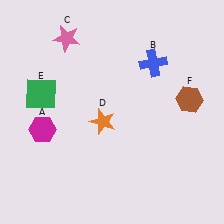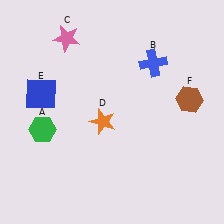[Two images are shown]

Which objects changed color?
A changed from magenta to green. E changed from green to blue.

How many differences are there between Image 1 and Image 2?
There are 2 differences between the two images.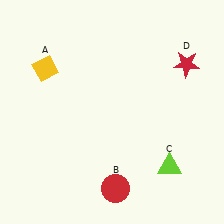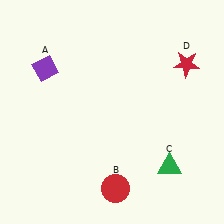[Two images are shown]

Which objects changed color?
A changed from yellow to purple. C changed from lime to green.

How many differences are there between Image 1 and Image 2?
There are 2 differences between the two images.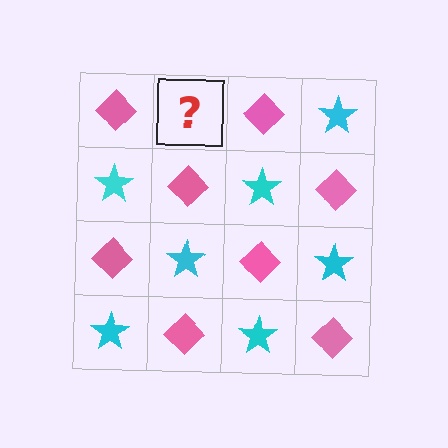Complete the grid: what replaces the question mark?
The question mark should be replaced with a cyan star.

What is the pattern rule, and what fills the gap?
The rule is that it alternates pink diamond and cyan star in a checkerboard pattern. The gap should be filled with a cyan star.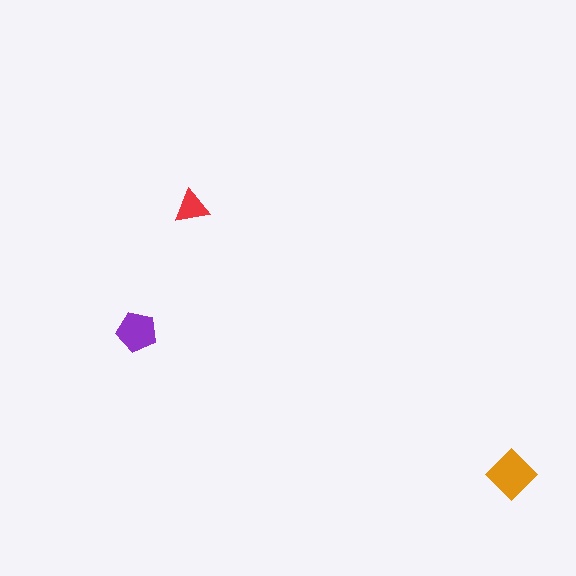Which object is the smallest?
The red triangle.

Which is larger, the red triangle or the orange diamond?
The orange diamond.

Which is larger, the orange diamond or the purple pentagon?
The orange diamond.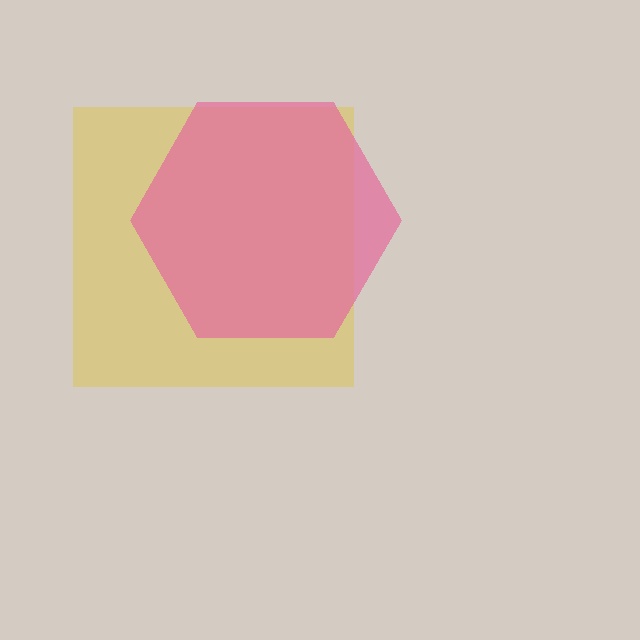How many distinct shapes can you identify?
There are 2 distinct shapes: a yellow square, a pink hexagon.